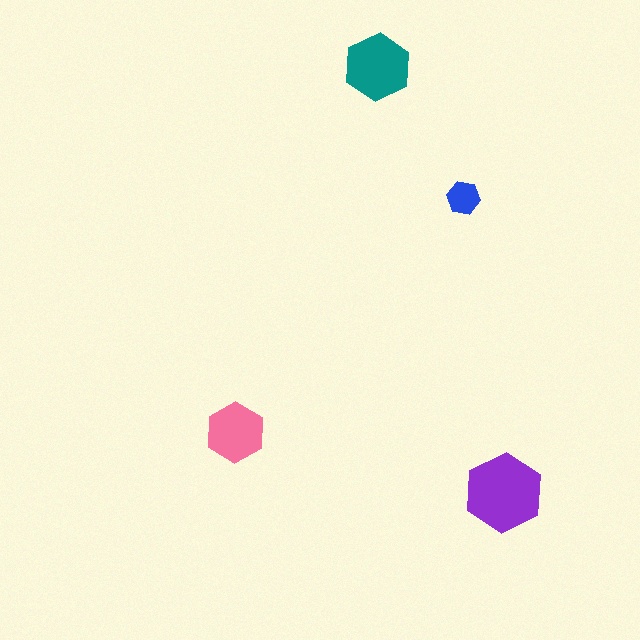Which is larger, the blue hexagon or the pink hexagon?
The pink one.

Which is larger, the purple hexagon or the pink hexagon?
The purple one.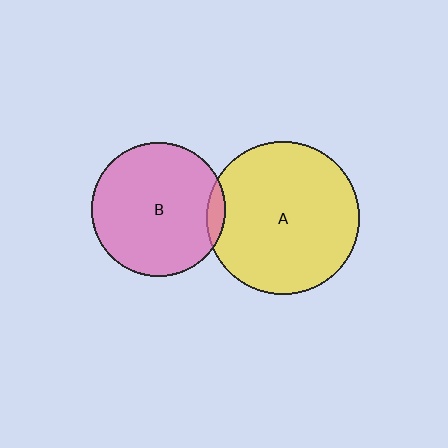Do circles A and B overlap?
Yes.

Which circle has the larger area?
Circle A (yellow).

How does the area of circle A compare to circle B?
Approximately 1.3 times.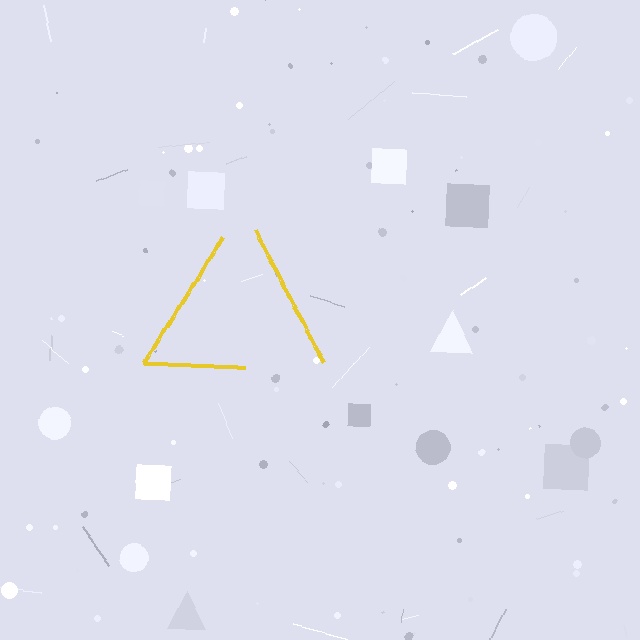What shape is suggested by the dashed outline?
The dashed outline suggests a triangle.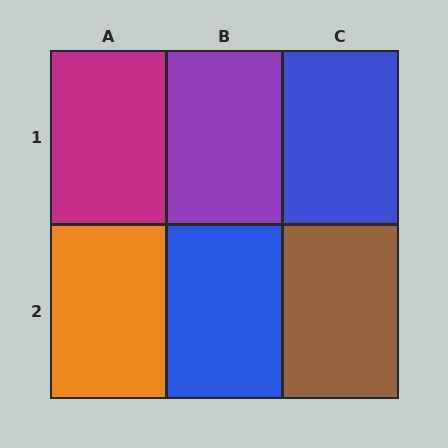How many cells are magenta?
1 cell is magenta.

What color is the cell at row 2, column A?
Orange.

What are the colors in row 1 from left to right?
Magenta, purple, blue.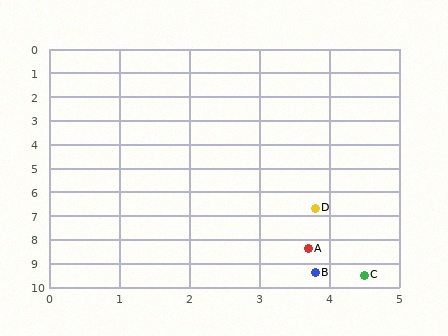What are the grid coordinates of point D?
Point D is at approximately (3.8, 6.7).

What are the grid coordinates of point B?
Point B is at approximately (3.8, 9.4).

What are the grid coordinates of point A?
Point A is at approximately (3.7, 8.4).